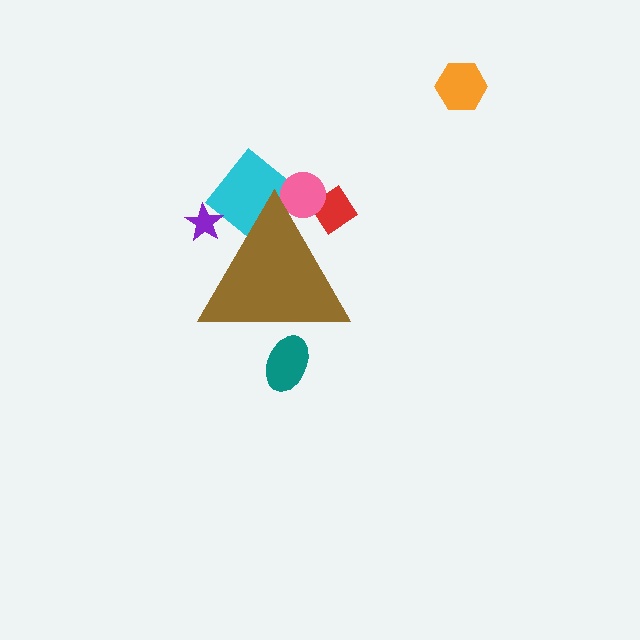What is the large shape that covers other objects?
A brown triangle.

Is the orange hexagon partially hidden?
No, the orange hexagon is fully visible.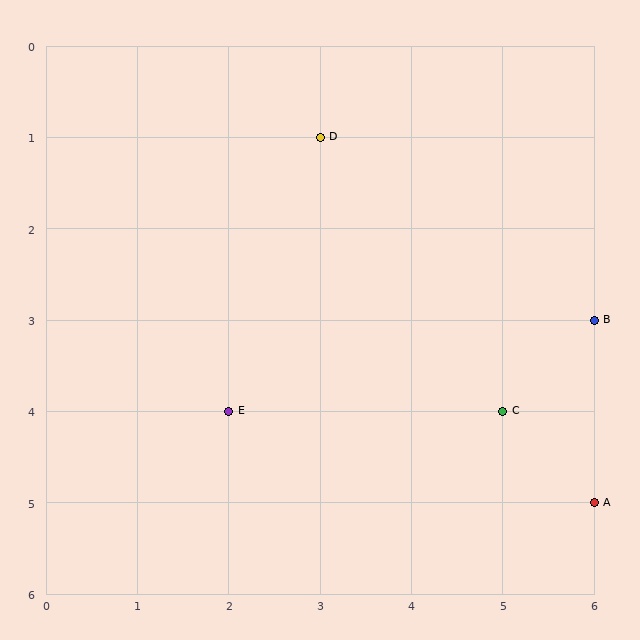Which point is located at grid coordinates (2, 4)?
Point E is at (2, 4).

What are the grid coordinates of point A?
Point A is at grid coordinates (6, 5).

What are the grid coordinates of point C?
Point C is at grid coordinates (5, 4).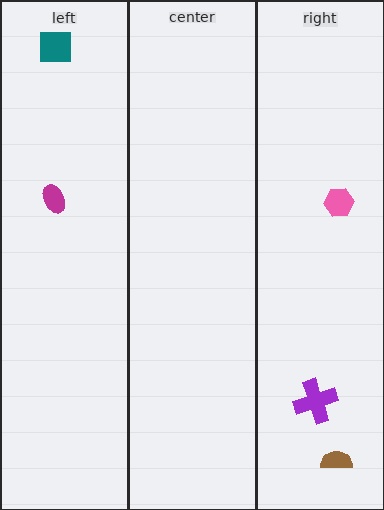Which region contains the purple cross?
The right region.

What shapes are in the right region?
The purple cross, the pink hexagon, the brown semicircle.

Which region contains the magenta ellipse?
The left region.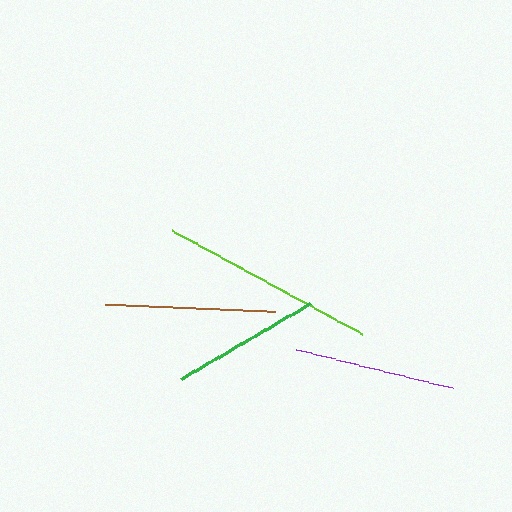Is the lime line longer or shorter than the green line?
The lime line is longer than the green line.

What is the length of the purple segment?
The purple segment is approximately 161 pixels long.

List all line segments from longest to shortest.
From longest to shortest: lime, brown, purple, green.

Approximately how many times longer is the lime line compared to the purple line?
The lime line is approximately 1.3 times the length of the purple line.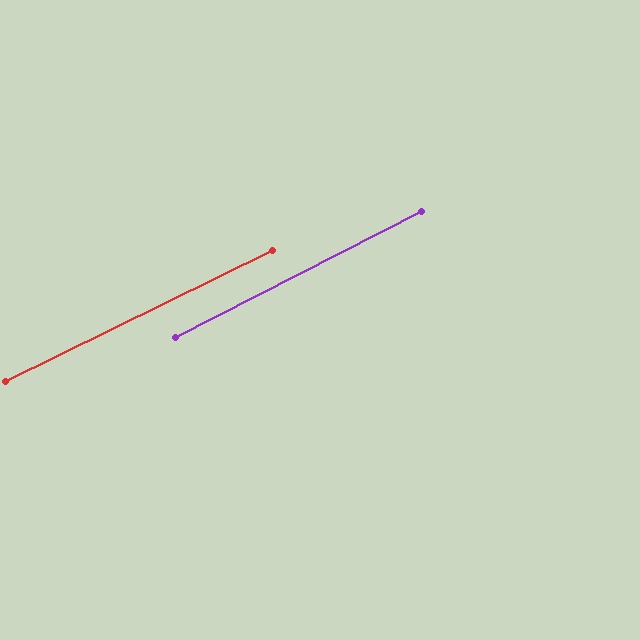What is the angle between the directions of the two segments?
Approximately 1 degree.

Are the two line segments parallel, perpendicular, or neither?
Parallel — their directions differ by only 1.0°.